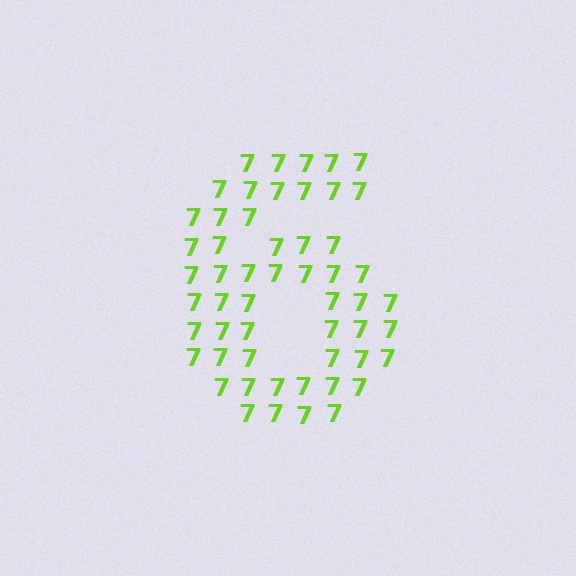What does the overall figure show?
The overall figure shows the digit 6.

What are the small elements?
The small elements are digit 7's.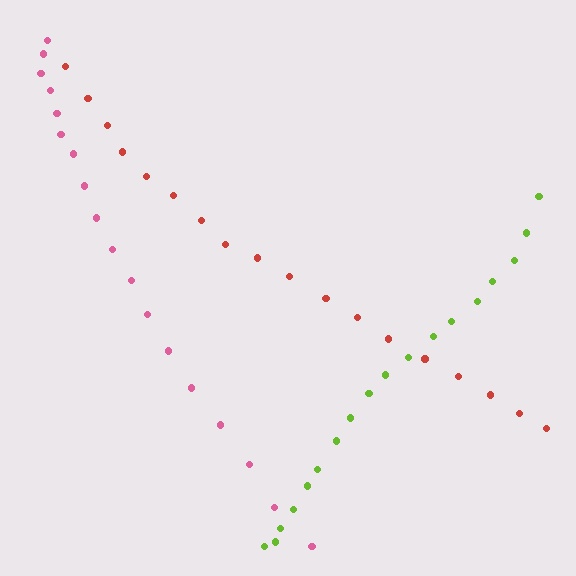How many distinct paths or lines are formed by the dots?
There are 3 distinct paths.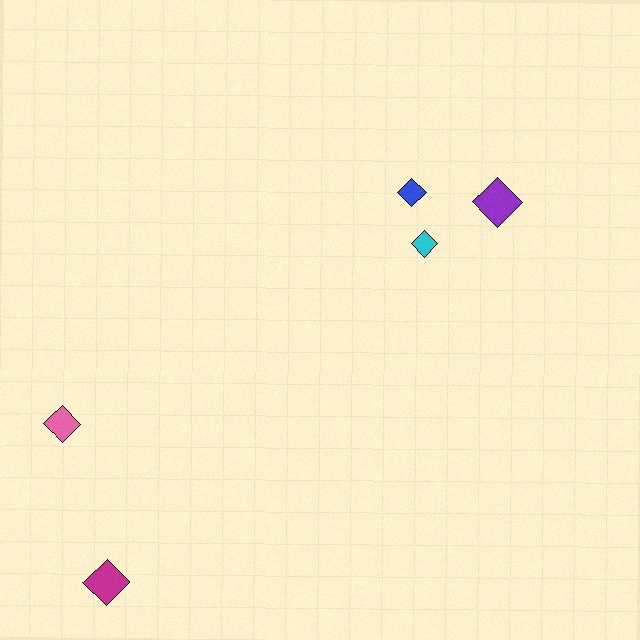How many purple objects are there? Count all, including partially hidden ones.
There is 1 purple object.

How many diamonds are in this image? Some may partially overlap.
There are 5 diamonds.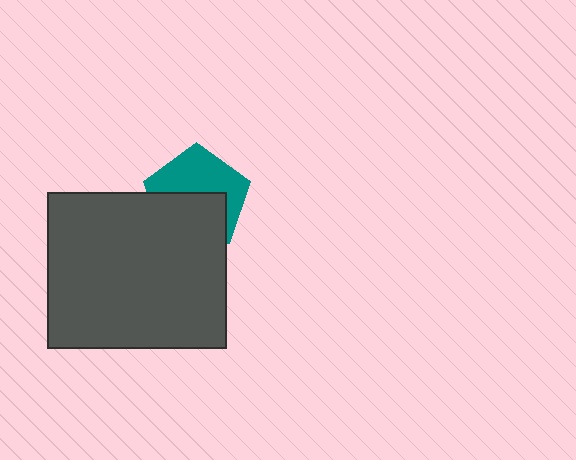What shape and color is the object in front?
The object in front is a dark gray rectangle.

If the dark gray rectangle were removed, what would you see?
You would see the complete teal pentagon.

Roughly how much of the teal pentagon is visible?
About half of it is visible (roughly 50%).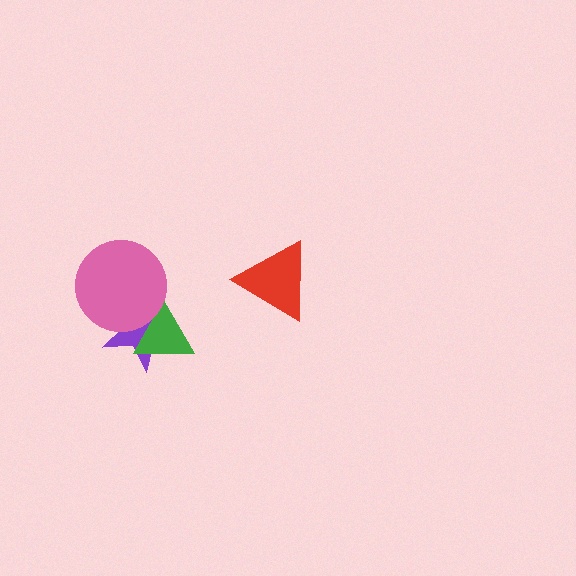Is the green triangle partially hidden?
Yes, it is partially covered by another shape.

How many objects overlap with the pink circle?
2 objects overlap with the pink circle.